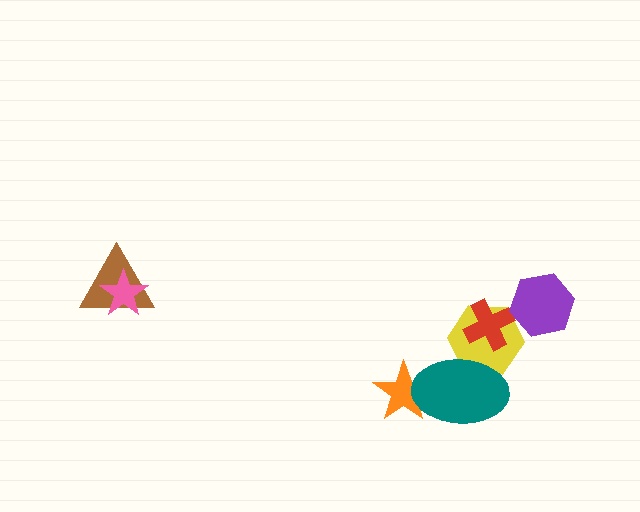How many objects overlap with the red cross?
1 object overlaps with the red cross.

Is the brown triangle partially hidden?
Yes, it is partially covered by another shape.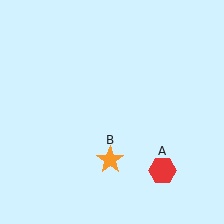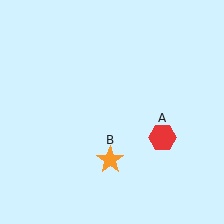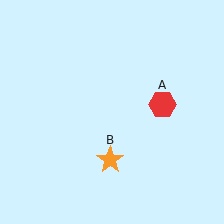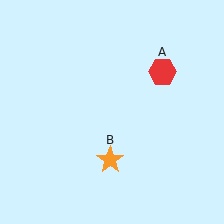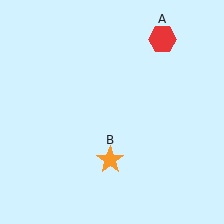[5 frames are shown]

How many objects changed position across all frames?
1 object changed position: red hexagon (object A).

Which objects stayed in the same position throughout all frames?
Orange star (object B) remained stationary.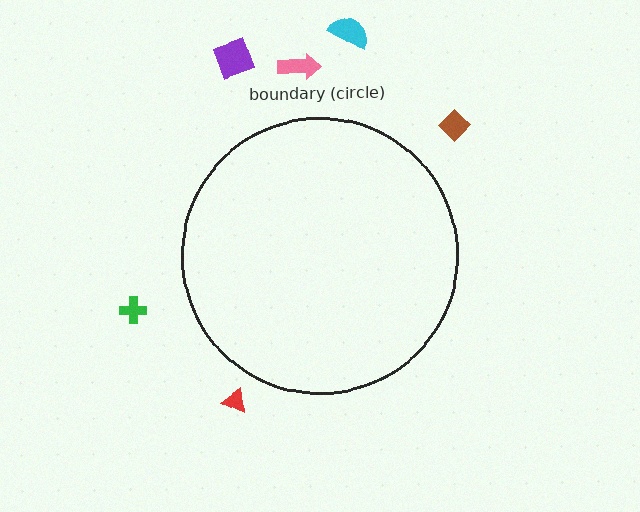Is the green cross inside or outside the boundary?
Outside.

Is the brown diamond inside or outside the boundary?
Outside.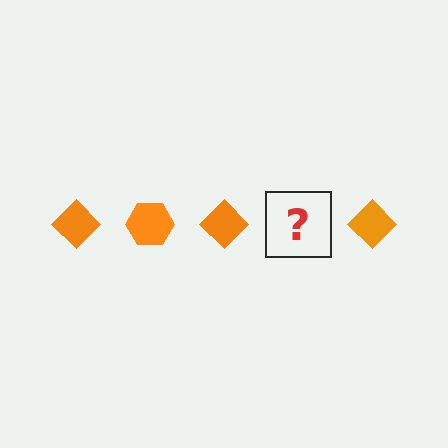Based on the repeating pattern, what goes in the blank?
The blank should be an orange hexagon.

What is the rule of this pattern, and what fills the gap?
The rule is that the pattern cycles through diamond, hexagon shapes in orange. The gap should be filled with an orange hexagon.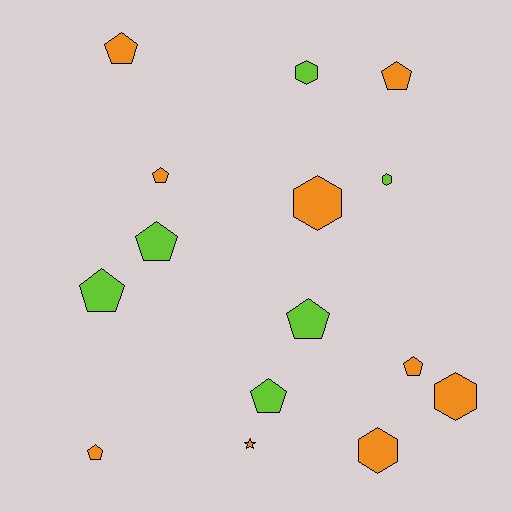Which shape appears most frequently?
Pentagon, with 9 objects.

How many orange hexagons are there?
There are 3 orange hexagons.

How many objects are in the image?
There are 15 objects.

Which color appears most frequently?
Orange, with 9 objects.